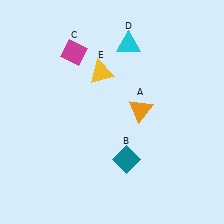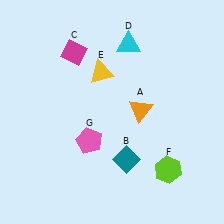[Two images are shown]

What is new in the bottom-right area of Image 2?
A lime hexagon (F) was added in the bottom-right area of Image 2.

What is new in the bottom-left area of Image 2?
A pink pentagon (G) was added in the bottom-left area of Image 2.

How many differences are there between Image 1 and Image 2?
There are 2 differences between the two images.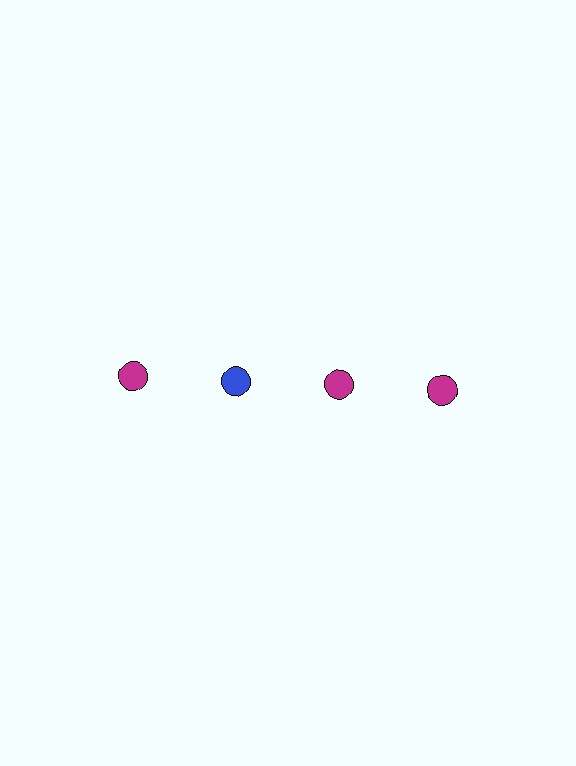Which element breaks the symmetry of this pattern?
The blue circle in the top row, second from left column breaks the symmetry. All other shapes are magenta circles.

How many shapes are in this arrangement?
There are 4 shapes arranged in a grid pattern.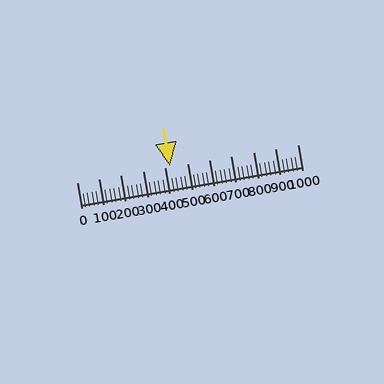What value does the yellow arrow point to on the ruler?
The yellow arrow points to approximately 420.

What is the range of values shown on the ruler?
The ruler shows values from 0 to 1000.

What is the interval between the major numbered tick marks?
The major tick marks are spaced 100 units apart.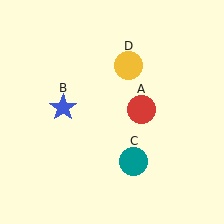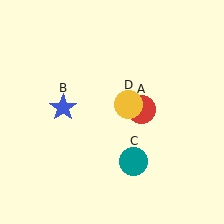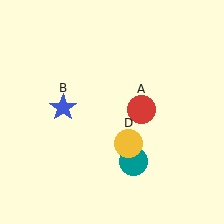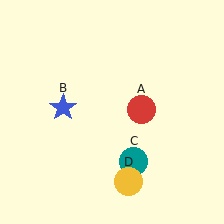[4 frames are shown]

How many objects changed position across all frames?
1 object changed position: yellow circle (object D).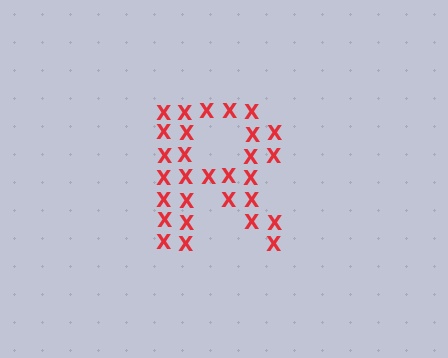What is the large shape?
The large shape is the letter R.